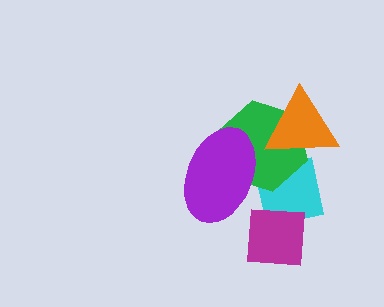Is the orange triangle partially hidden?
No, no other shape covers it.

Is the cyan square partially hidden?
Yes, it is partially covered by another shape.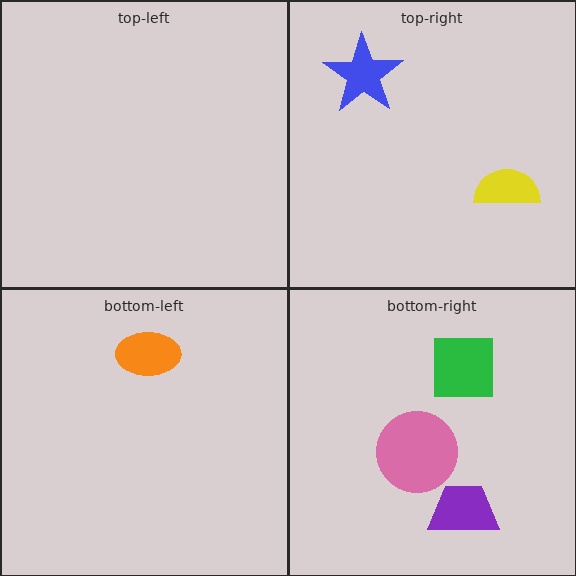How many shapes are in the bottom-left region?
1.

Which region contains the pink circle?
The bottom-right region.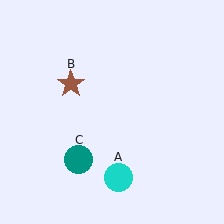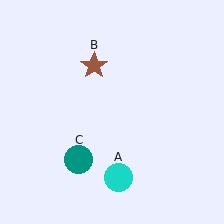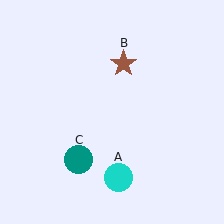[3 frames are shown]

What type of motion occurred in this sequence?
The brown star (object B) rotated clockwise around the center of the scene.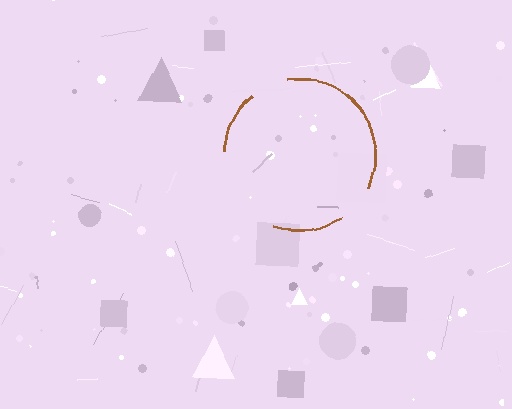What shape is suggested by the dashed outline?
The dashed outline suggests a circle.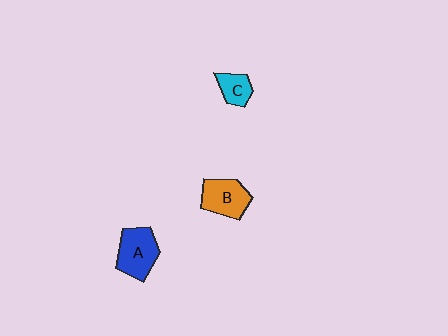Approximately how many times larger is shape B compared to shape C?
Approximately 1.7 times.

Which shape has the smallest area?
Shape C (cyan).